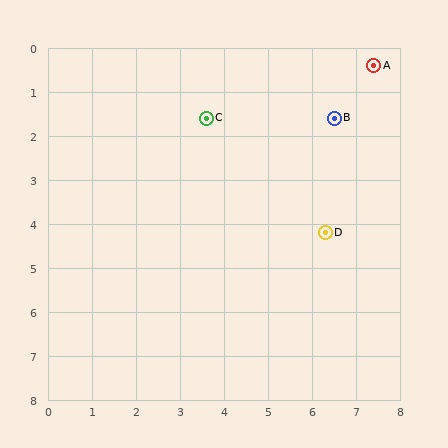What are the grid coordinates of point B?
Point B is at approximately (6.5, 1.6).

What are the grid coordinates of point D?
Point D is at approximately (6.3, 4.2).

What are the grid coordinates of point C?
Point C is at approximately (3.6, 1.6).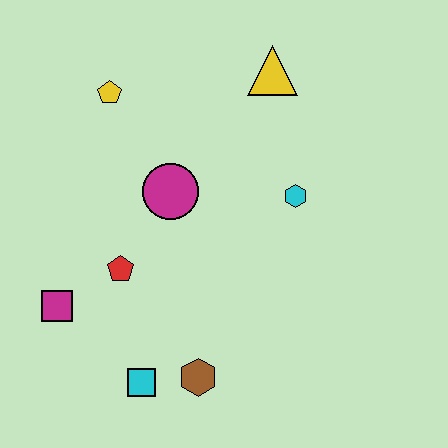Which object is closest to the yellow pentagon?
The magenta circle is closest to the yellow pentagon.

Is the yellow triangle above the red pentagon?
Yes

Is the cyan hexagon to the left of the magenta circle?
No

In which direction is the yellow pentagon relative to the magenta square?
The yellow pentagon is above the magenta square.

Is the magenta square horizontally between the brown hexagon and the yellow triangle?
No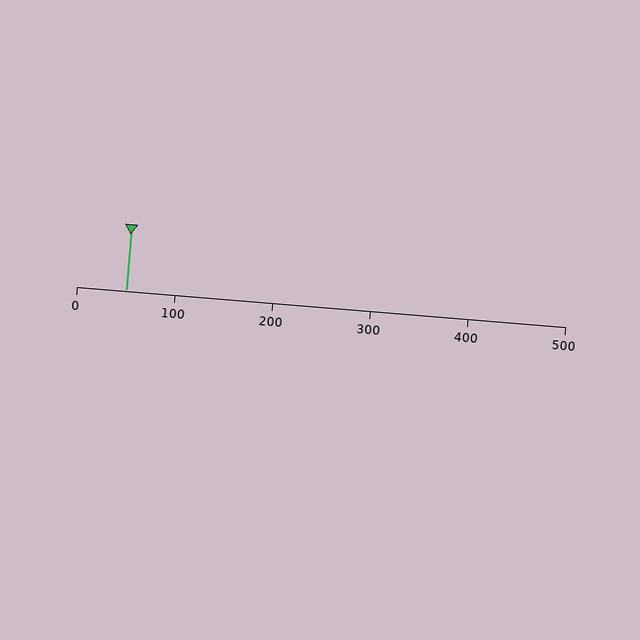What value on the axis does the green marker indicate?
The marker indicates approximately 50.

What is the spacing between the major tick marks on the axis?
The major ticks are spaced 100 apart.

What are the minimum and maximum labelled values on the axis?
The axis runs from 0 to 500.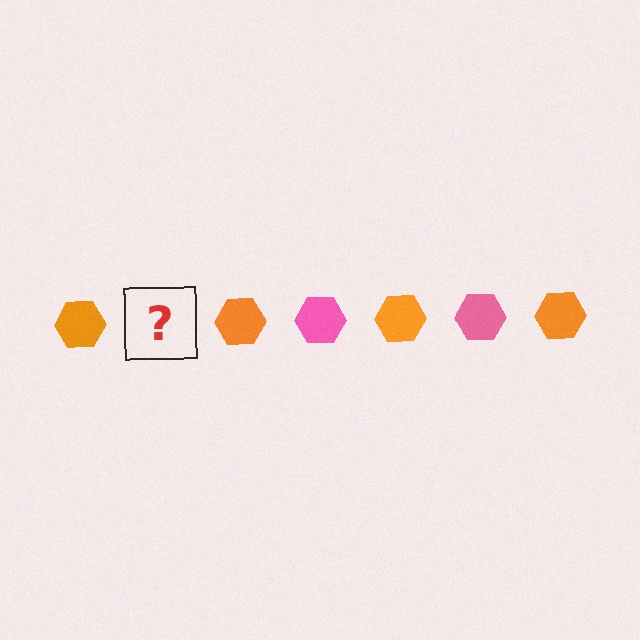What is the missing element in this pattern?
The missing element is a pink hexagon.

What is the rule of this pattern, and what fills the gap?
The rule is that the pattern cycles through orange, pink hexagons. The gap should be filled with a pink hexagon.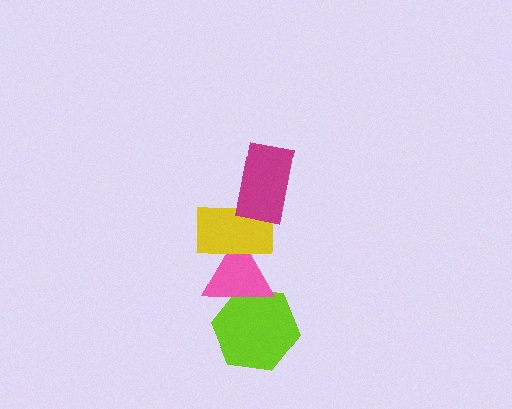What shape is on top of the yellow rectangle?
The magenta rectangle is on top of the yellow rectangle.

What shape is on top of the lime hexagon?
The pink triangle is on top of the lime hexagon.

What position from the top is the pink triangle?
The pink triangle is 3rd from the top.